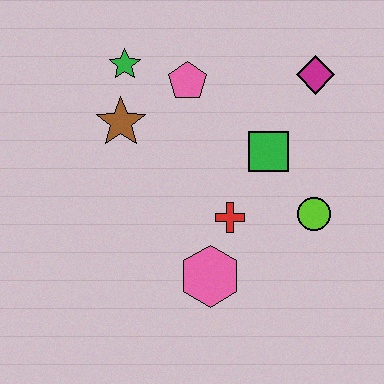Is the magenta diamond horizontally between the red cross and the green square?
No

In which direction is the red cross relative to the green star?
The red cross is below the green star.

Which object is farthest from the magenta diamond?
The pink hexagon is farthest from the magenta diamond.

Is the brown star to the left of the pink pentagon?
Yes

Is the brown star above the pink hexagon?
Yes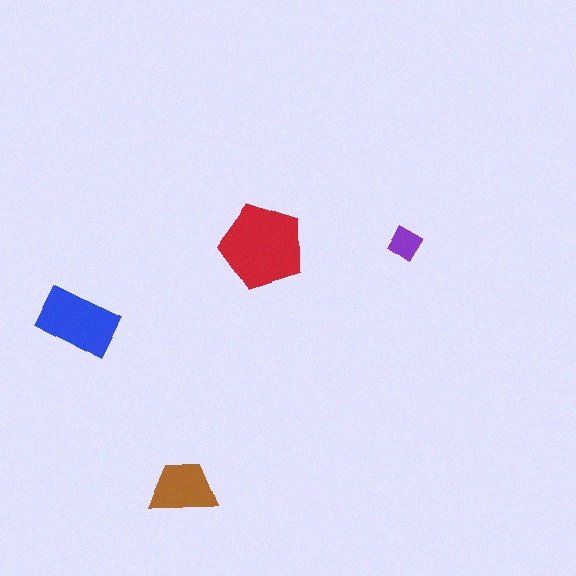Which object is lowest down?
The brown trapezoid is bottommost.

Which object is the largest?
The red pentagon.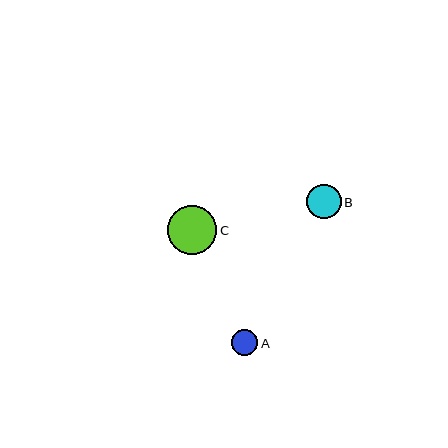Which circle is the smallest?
Circle A is the smallest with a size of approximately 26 pixels.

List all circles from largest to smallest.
From largest to smallest: C, B, A.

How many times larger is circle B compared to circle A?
Circle B is approximately 1.3 times the size of circle A.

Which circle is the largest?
Circle C is the largest with a size of approximately 49 pixels.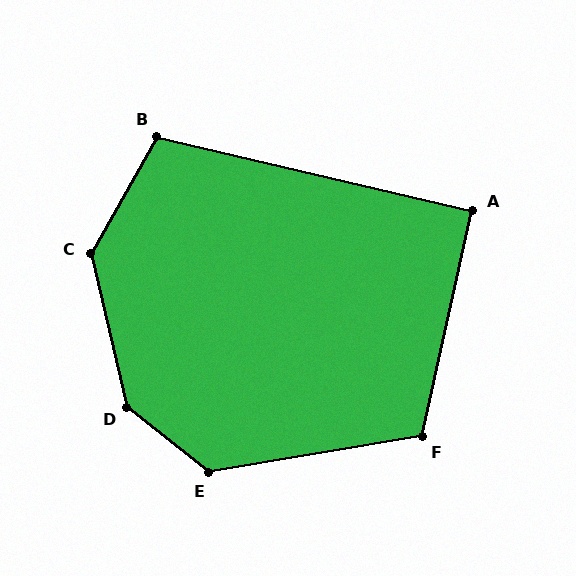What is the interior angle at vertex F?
Approximately 112 degrees (obtuse).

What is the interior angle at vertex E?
Approximately 132 degrees (obtuse).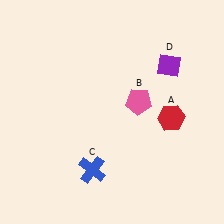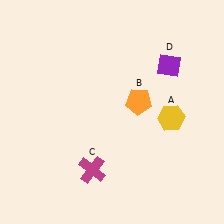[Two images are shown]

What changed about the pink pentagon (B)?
In Image 1, B is pink. In Image 2, it changed to orange.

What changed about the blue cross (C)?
In Image 1, C is blue. In Image 2, it changed to magenta.